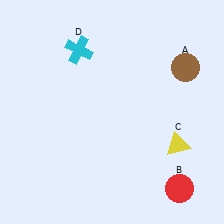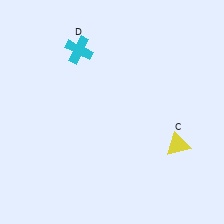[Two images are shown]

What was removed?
The brown circle (A), the red circle (B) were removed in Image 2.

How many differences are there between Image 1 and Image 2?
There are 2 differences between the two images.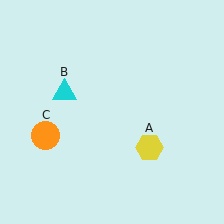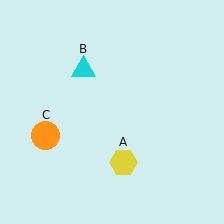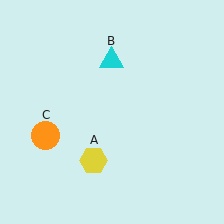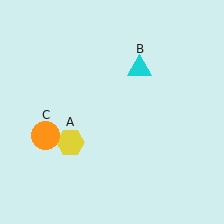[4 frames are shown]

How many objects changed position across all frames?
2 objects changed position: yellow hexagon (object A), cyan triangle (object B).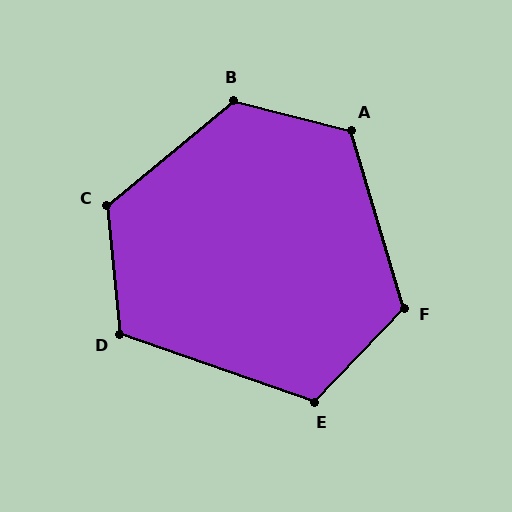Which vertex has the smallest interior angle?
E, at approximately 115 degrees.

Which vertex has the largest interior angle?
B, at approximately 126 degrees.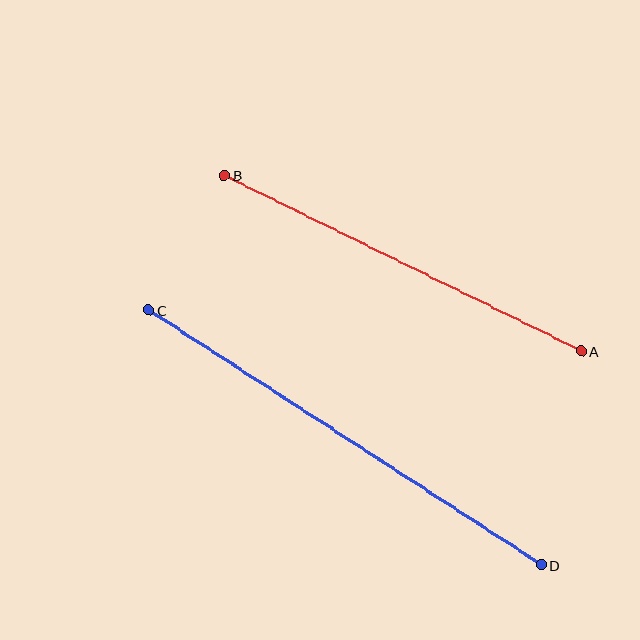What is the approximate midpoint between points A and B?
The midpoint is at approximately (403, 263) pixels.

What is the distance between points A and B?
The distance is approximately 398 pixels.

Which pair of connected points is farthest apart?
Points C and D are farthest apart.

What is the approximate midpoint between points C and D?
The midpoint is at approximately (345, 438) pixels.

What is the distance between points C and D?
The distance is approximately 468 pixels.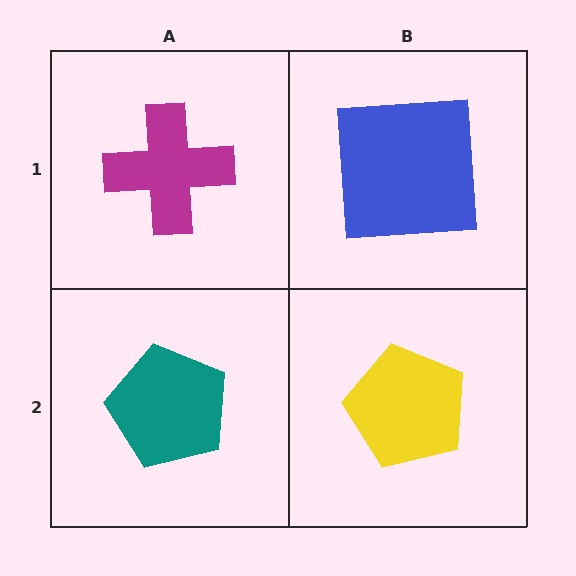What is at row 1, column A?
A magenta cross.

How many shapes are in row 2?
2 shapes.